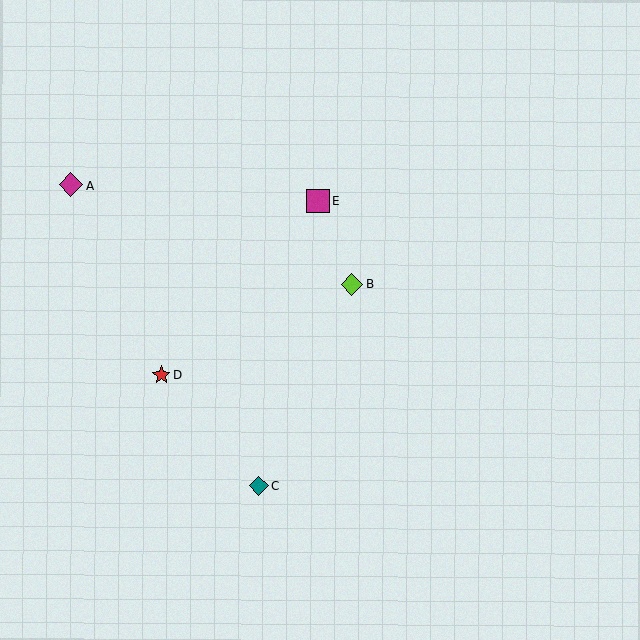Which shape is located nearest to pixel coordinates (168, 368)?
The red star (labeled D) at (161, 375) is nearest to that location.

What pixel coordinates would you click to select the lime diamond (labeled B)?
Click at (352, 285) to select the lime diamond B.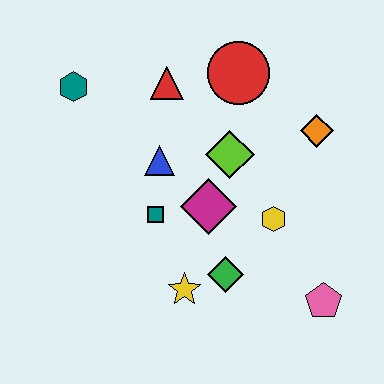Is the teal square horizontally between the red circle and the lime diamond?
No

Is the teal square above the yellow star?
Yes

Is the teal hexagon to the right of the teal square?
No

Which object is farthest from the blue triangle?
The pink pentagon is farthest from the blue triangle.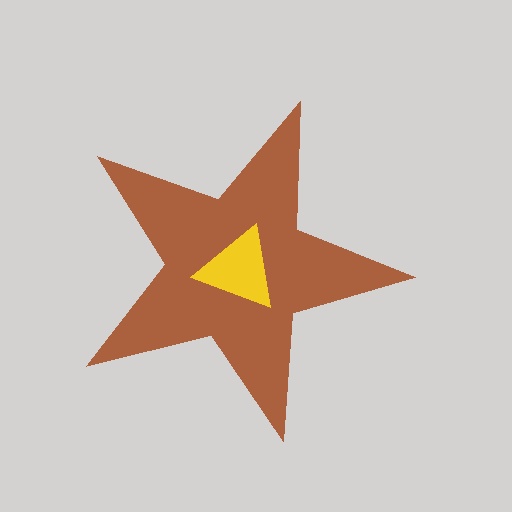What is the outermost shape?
The brown star.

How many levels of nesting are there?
2.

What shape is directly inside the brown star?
The yellow triangle.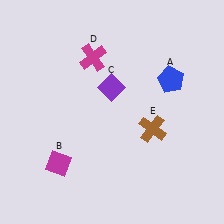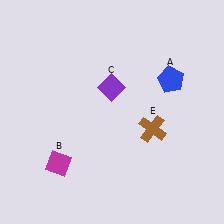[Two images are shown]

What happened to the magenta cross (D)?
The magenta cross (D) was removed in Image 2. It was in the top-left area of Image 1.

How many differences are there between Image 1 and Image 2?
There is 1 difference between the two images.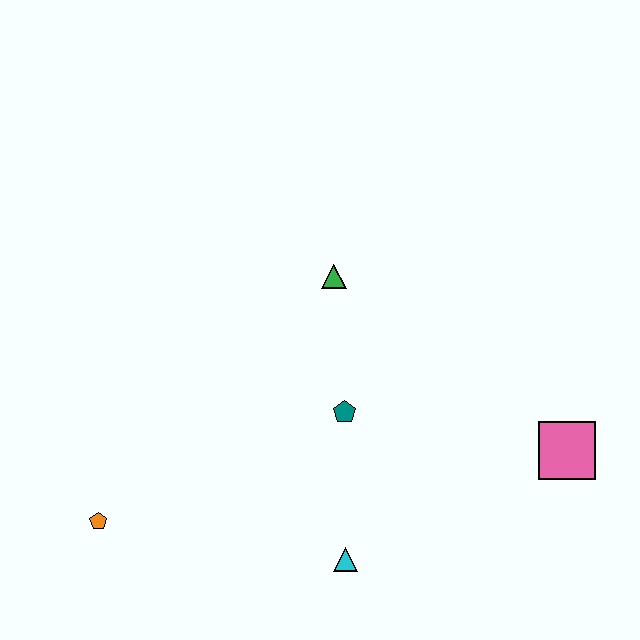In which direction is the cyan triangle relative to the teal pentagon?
The cyan triangle is below the teal pentagon.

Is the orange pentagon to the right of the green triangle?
No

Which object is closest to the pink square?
The teal pentagon is closest to the pink square.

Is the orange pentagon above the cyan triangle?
Yes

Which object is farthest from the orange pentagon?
The pink square is farthest from the orange pentagon.